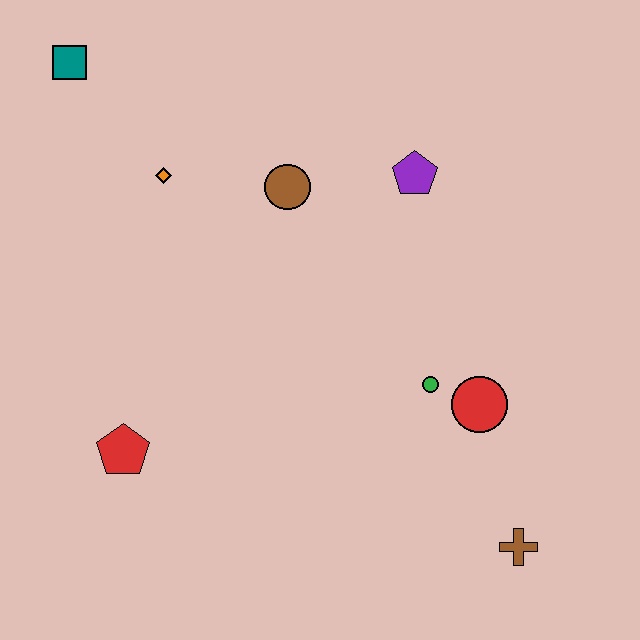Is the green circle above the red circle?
Yes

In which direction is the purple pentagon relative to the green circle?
The purple pentagon is above the green circle.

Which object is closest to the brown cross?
The red circle is closest to the brown cross.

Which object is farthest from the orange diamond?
The brown cross is farthest from the orange diamond.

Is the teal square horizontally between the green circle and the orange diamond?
No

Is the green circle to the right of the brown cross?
No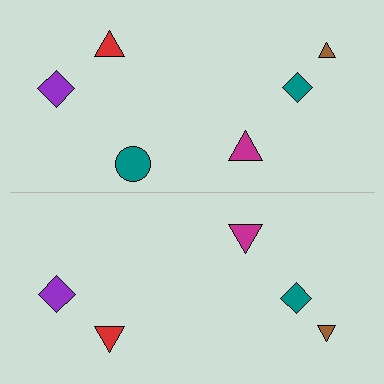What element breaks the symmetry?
A teal circle is missing from the bottom side.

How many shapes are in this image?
There are 11 shapes in this image.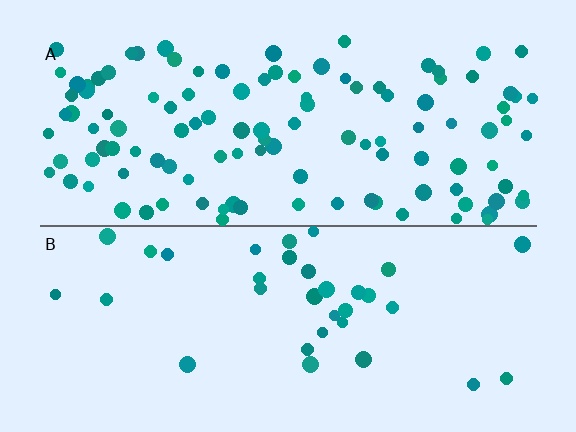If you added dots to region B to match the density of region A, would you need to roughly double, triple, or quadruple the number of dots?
Approximately triple.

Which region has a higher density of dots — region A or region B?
A (the top).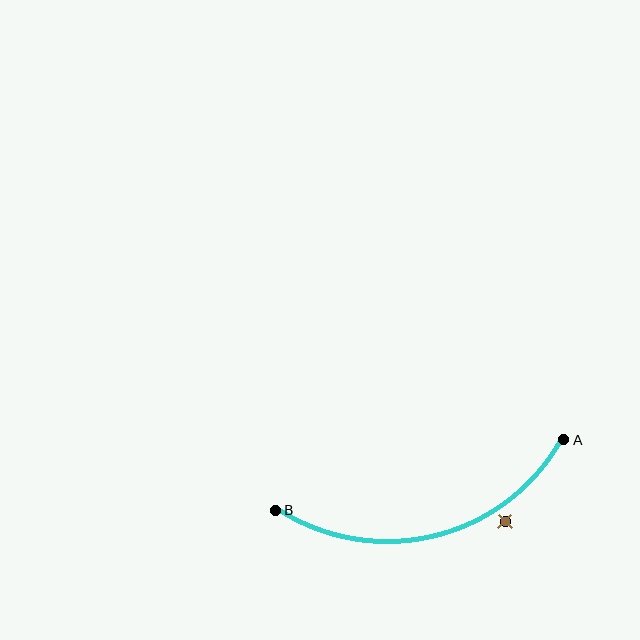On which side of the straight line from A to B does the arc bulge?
The arc bulges below the straight line connecting A and B.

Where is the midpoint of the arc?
The arc midpoint is the point on the curve farthest from the straight line joining A and B. It sits below that line.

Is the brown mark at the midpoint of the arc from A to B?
No — the brown mark does not lie on the arc at all. It sits slightly outside the curve.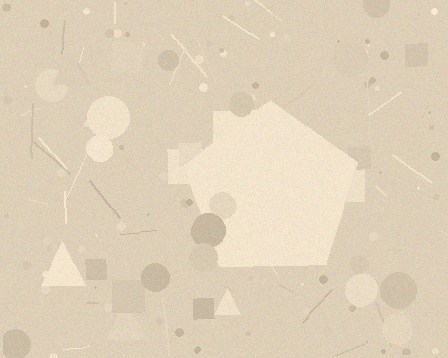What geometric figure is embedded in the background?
A pentagon is embedded in the background.